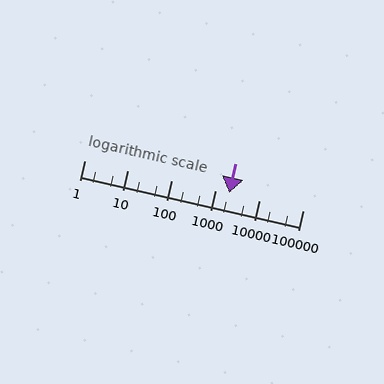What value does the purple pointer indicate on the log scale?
The pointer indicates approximately 2100.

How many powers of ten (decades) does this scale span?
The scale spans 5 decades, from 1 to 100000.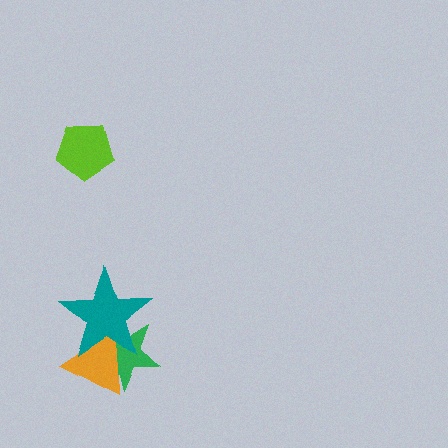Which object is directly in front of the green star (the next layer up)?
The orange triangle is directly in front of the green star.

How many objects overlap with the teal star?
2 objects overlap with the teal star.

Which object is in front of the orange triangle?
The teal star is in front of the orange triangle.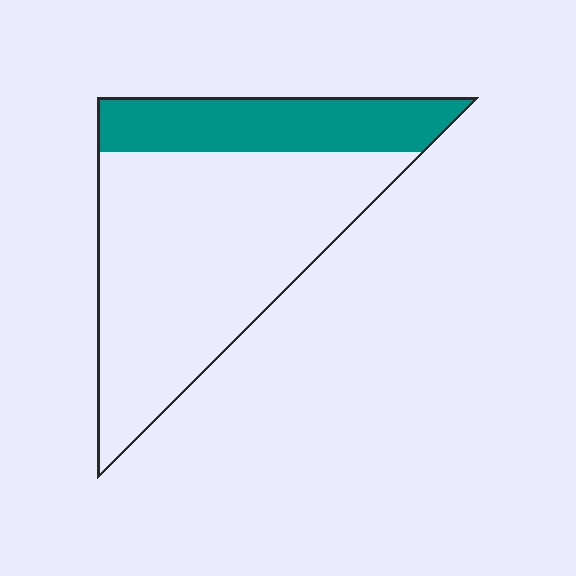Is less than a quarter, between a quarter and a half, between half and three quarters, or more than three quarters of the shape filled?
Between a quarter and a half.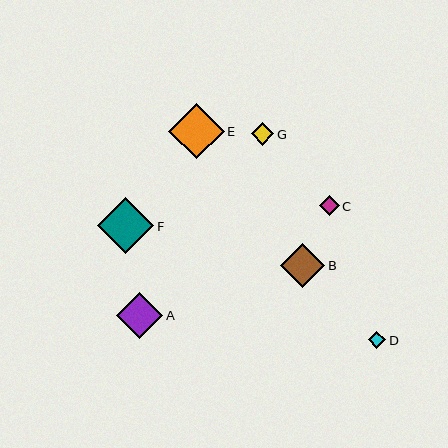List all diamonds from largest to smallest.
From largest to smallest: F, E, A, B, G, C, D.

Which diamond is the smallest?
Diamond D is the smallest with a size of approximately 17 pixels.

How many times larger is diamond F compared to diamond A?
Diamond F is approximately 1.2 times the size of diamond A.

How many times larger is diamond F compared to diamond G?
Diamond F is approximately 2.5 times the size of diamond G.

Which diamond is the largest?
Diamond F is the largest with a size of approximately 56 pixels.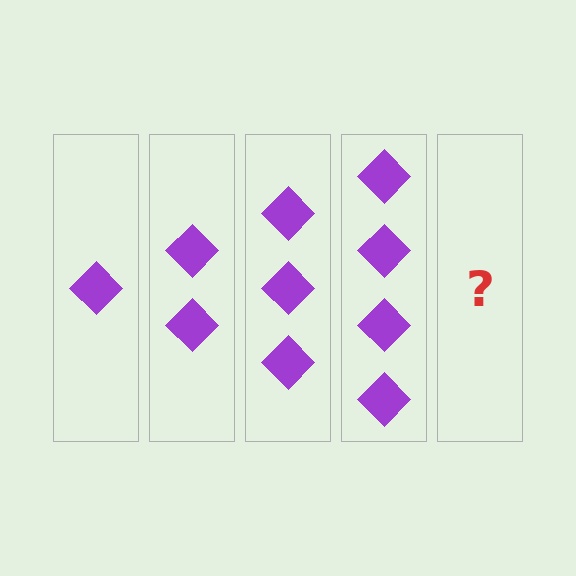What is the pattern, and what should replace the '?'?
The pattern is that each step adds one more diamond. The '?' should be 5 diamonds.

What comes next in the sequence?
The next element should be 5 diamonds.